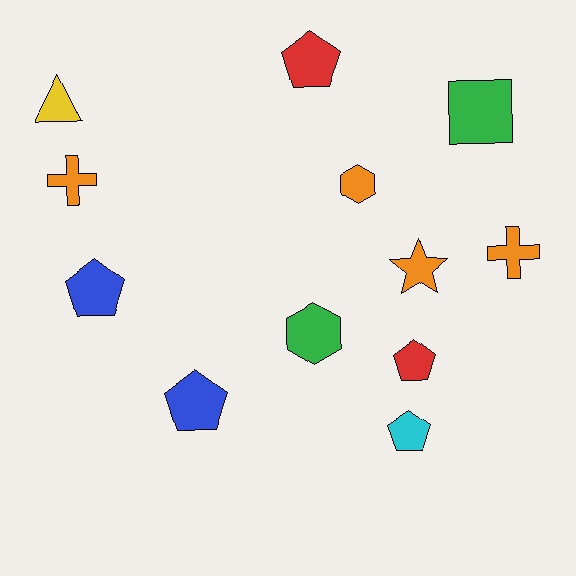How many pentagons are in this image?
There are 5 pentagons.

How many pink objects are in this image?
There are no pink objects.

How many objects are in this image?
There are 12 objects.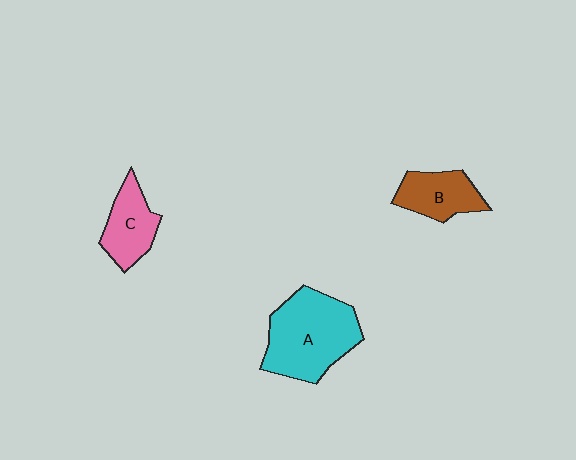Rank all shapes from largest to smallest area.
From largest to smallest: A (cyan), C (pink), B (brown).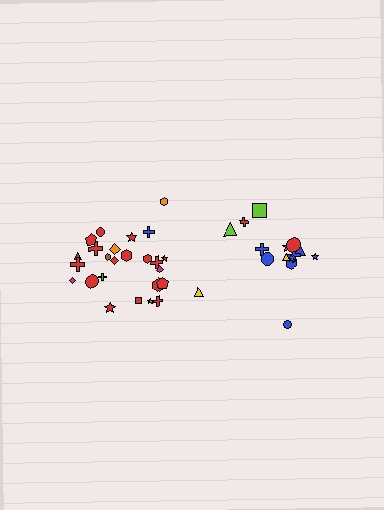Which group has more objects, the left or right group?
The left group.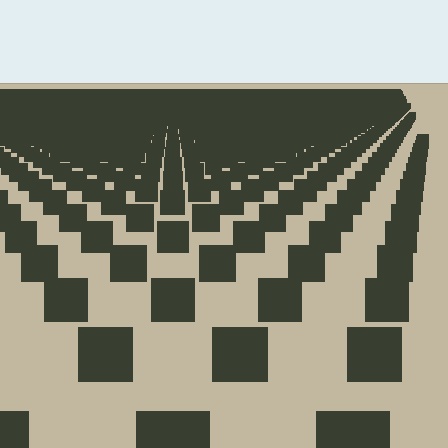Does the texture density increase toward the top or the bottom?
Density increases toward the top.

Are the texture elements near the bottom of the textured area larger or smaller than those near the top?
Larger. Near the bottom, elements are closer to the viewer and appear at a bigger on-screen size.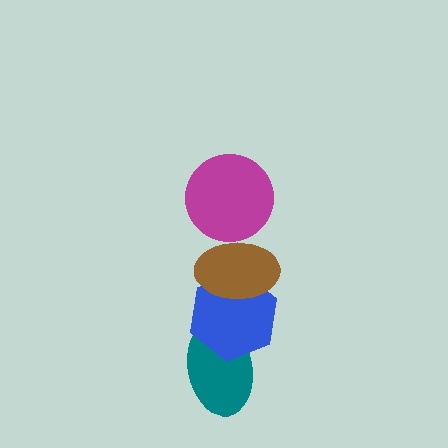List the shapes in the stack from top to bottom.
From top to bottom: the magenta circle, the brown ellipse, the blue hexagon, the teal ellipse.